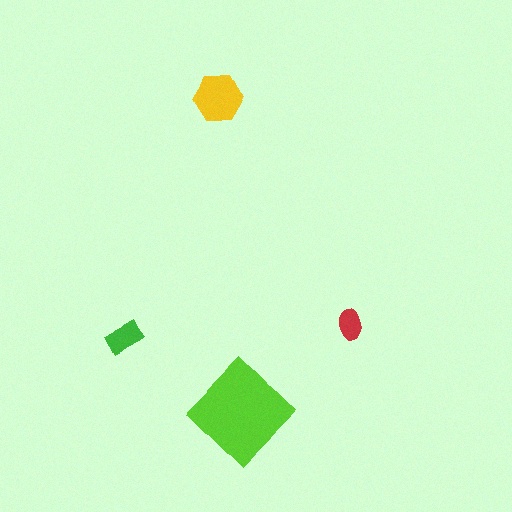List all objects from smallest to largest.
The red ellipse, the green rectangle, the yellow hexagon, the lime diamond.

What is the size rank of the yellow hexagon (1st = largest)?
2nd.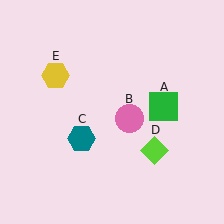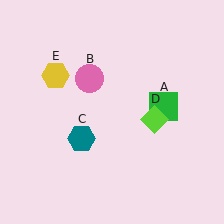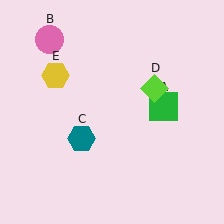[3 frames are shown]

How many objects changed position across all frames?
2 objects changed position: pink circle (object B), lime diamond (object D).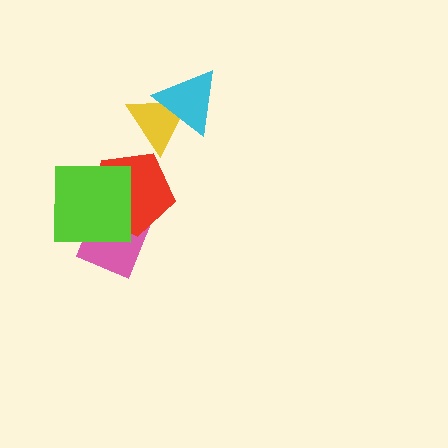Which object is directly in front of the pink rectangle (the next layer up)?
The red pentagon is directly in front of the pink rectangle.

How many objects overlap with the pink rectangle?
2 objects overlap with the pink rectangle.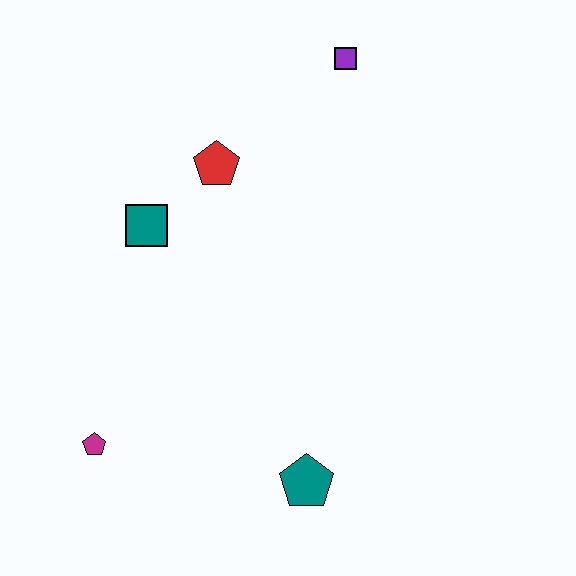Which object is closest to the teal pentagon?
The magenta pentagon is closest to the teal pentagon.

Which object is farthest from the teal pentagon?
The purple square is farthest from the teal pentagon.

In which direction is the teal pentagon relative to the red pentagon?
The teal pentagon is below the red pentagon.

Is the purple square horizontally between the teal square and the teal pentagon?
No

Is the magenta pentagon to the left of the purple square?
Yes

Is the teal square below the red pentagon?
Yes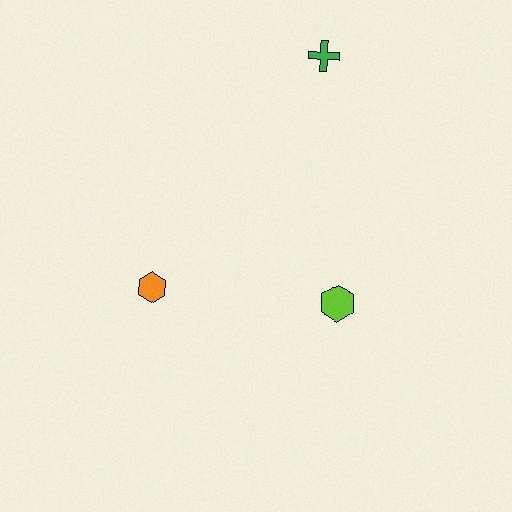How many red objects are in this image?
There are no red objects.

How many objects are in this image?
There are 3 objects.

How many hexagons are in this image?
There are 2 hexagons.